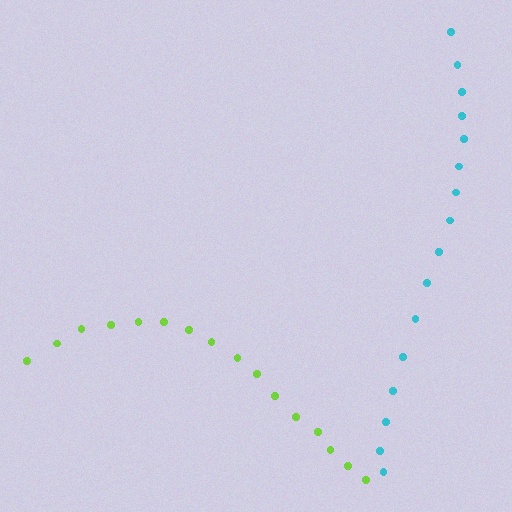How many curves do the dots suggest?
There are 2 distinct paths.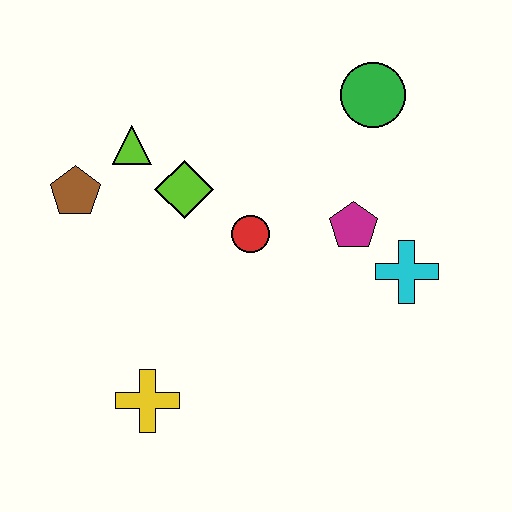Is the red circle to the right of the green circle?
No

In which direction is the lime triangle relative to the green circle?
The lime triangle is to the left of the green circle.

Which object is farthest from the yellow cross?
The green circle is farthest from the yellow cross.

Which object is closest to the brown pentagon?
The lime triangle is closest to the brown pentagon.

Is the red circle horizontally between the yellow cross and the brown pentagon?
No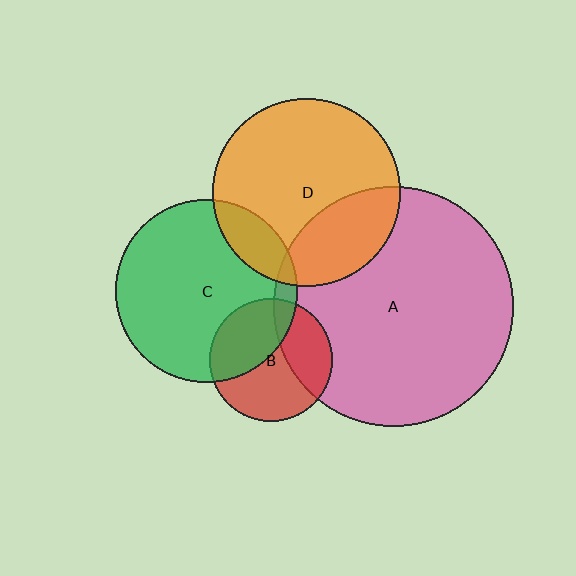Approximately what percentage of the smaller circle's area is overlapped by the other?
Approximately 40%.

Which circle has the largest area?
Circle A (pink).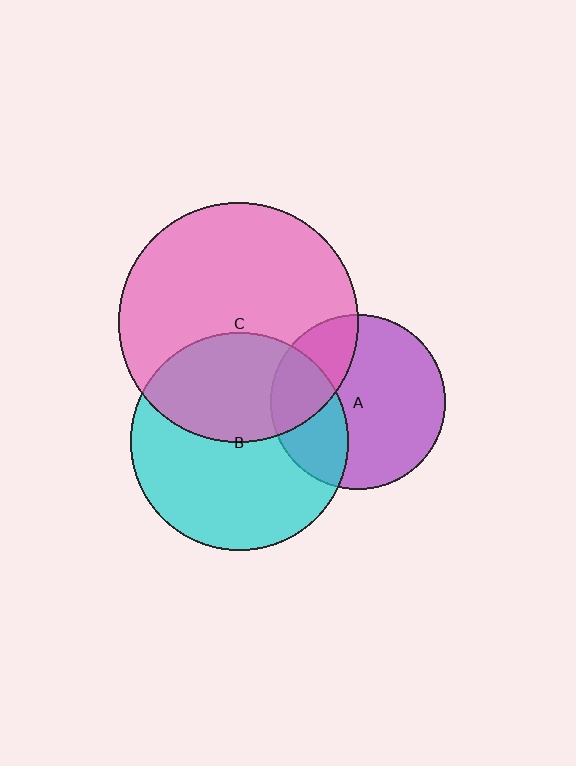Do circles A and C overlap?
Yes.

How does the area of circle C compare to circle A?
Approximately 1.9 times.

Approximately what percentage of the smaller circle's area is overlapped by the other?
Approximately 25%.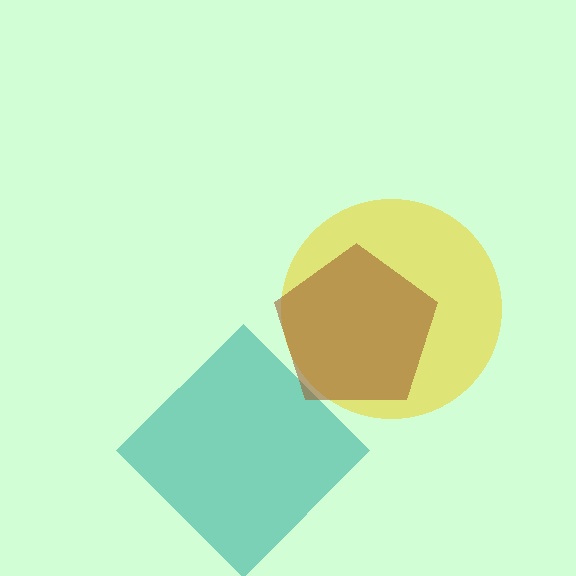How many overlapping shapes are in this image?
There are 3 overlapping shapes in the image.